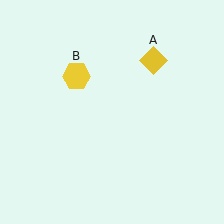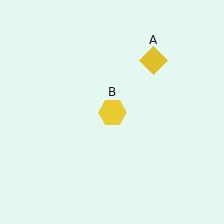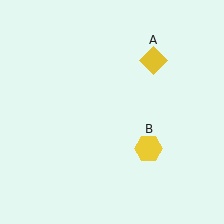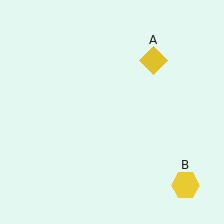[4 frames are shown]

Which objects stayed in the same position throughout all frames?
Yellow diamond (object A) remained stationary.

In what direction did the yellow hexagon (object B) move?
The yellow hexagon (object B) moved down and to the right.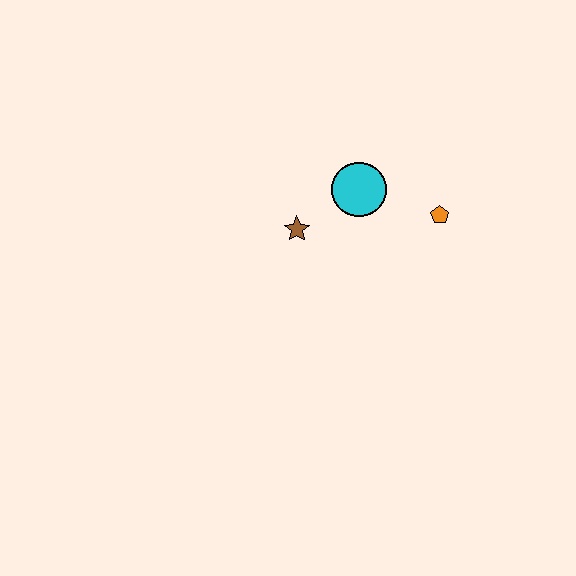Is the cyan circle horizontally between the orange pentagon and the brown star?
Yes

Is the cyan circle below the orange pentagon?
No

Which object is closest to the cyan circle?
The brown star is closest to the cyan circle.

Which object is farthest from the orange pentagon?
The brown star is farthest from the orange pentagon.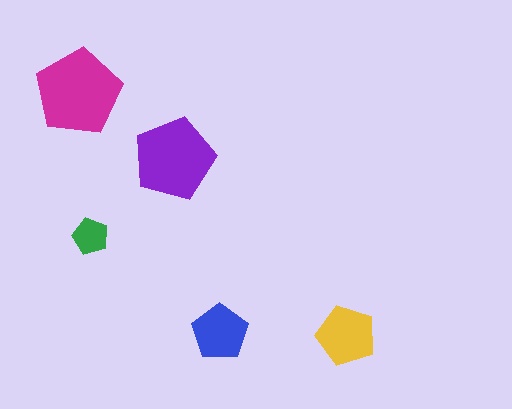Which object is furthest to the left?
The magenta pentagon is leftmost.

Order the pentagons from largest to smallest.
the magenta one, the purple one, the yellow one, the blue one, the green one.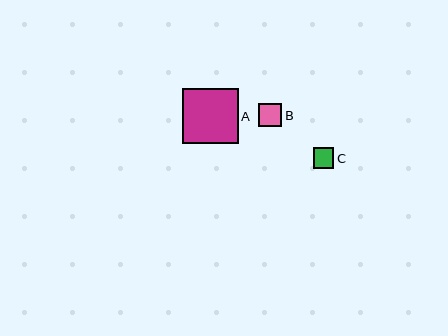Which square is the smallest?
Square C is the smallest with a size of approximately 21 pixels.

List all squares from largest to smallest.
From largest to smallest: A, B, C.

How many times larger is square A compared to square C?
Square A is approximately 2.7 times the size of square C.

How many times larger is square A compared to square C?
Square A is approximately 2.7 times the size of square C.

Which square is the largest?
Square A is the largest with a size of approximately 55 pixels.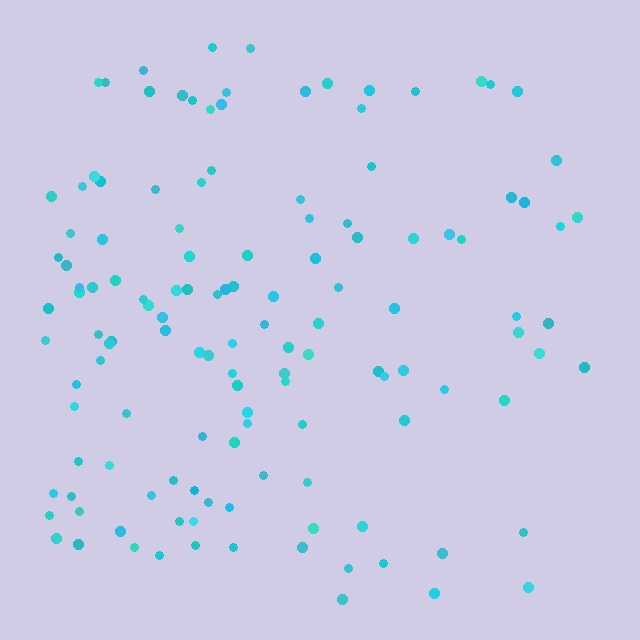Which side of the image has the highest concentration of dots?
The left.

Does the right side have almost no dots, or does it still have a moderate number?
Still a moderate number, just noticeably fewer than the left.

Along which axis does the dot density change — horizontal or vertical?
Horizontal.